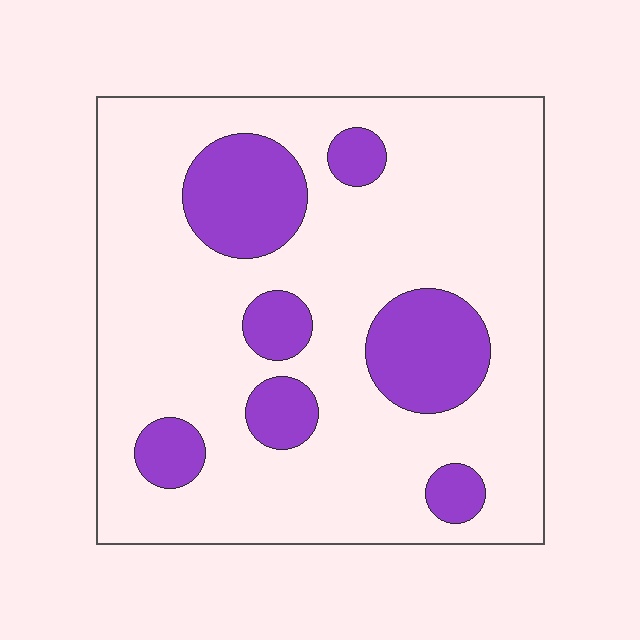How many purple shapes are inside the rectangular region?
7.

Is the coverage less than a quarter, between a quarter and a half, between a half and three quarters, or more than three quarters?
Less than a quarter.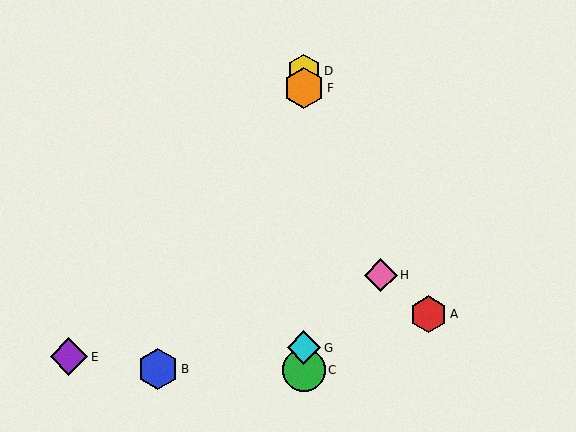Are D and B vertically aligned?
No, D is at x≈304 and B is at x≈158.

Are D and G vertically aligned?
Yes, both are at x≈304.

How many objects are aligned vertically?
4 objects (C, D, F, G) are aligned vertically.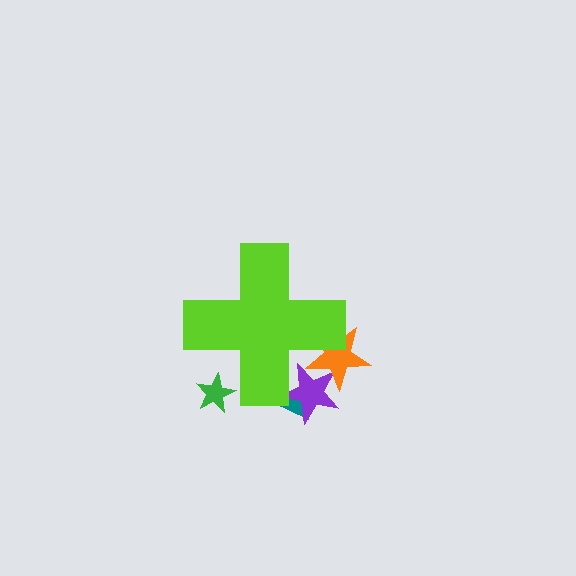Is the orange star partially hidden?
Yes, the orange star is partially hidden behind the lime cross.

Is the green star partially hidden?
Yes, the green star is partially hidden behind the lime cross.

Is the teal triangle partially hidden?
Yes, the teal triangle is partially hidden behind the lime cross.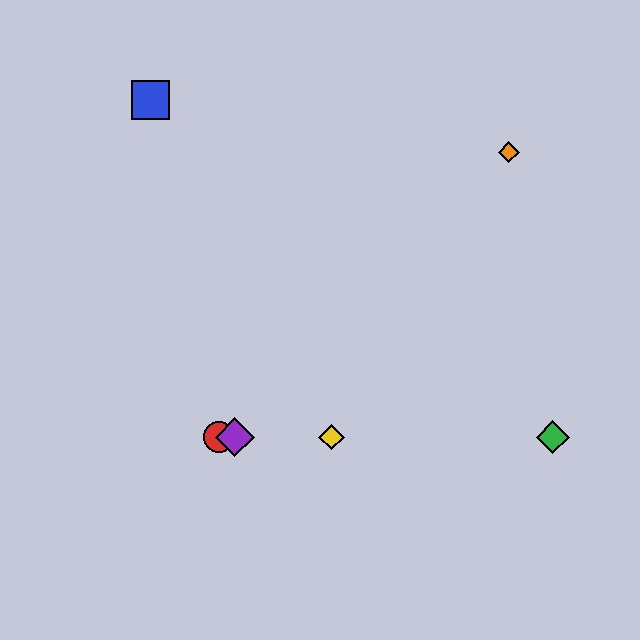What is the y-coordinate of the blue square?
The blue square is at y≈100.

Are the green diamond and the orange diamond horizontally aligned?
No, the green diamond is at y≈437 and the orange diamond is at y≈152.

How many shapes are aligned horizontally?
4 shapes (the red circle, the green diamond, the yellow diamond, the purple diamond) are aligned horizontally.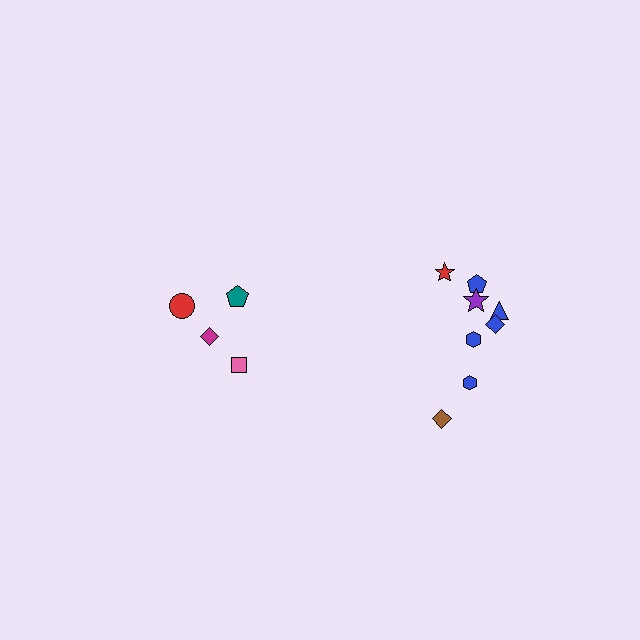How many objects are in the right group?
There are 8 objects.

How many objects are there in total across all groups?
There are 12 objects.